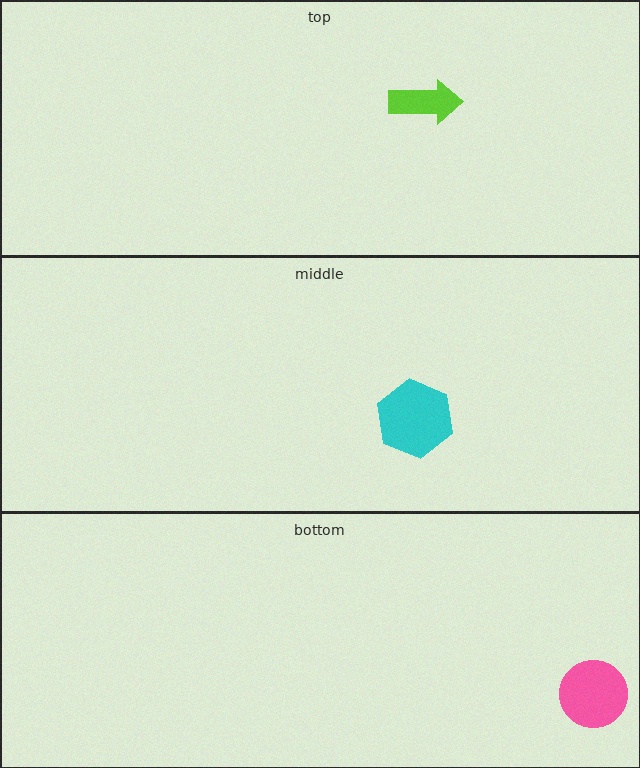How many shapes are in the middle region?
1.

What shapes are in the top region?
The lime arrow.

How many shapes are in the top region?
1.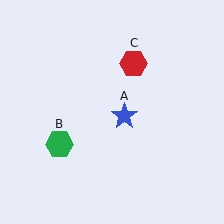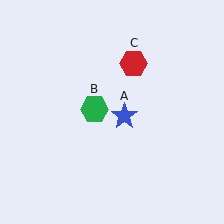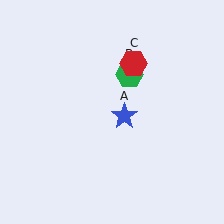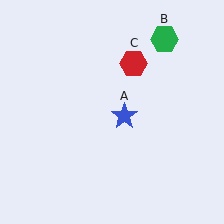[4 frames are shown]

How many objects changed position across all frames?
1 object changed position: green hexagon (object B).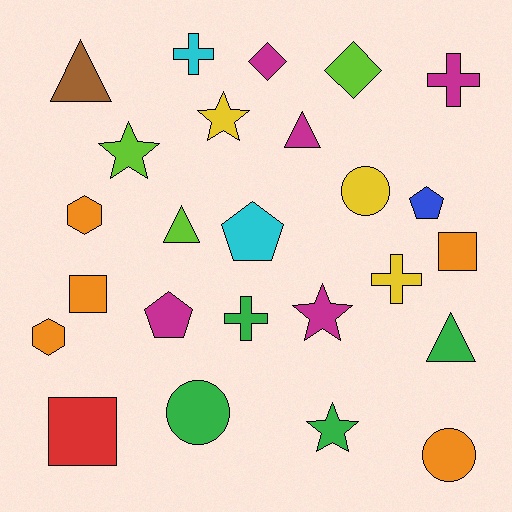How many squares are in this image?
There are 3 squares.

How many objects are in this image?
There are 25 objects.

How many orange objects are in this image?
There are 5 orange objects.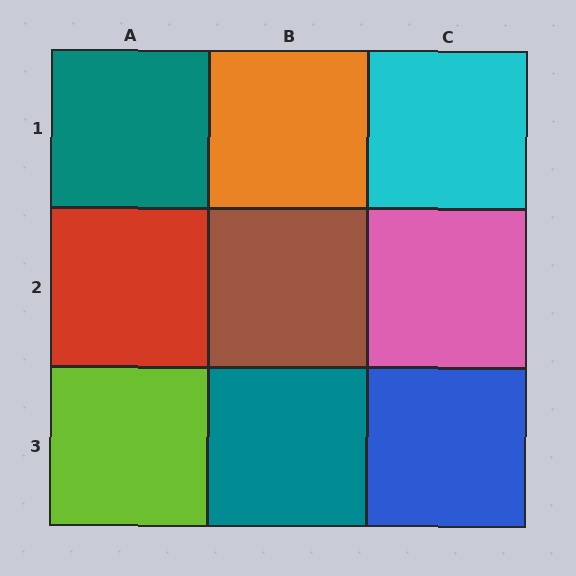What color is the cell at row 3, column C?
Blue.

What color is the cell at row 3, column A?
Lime.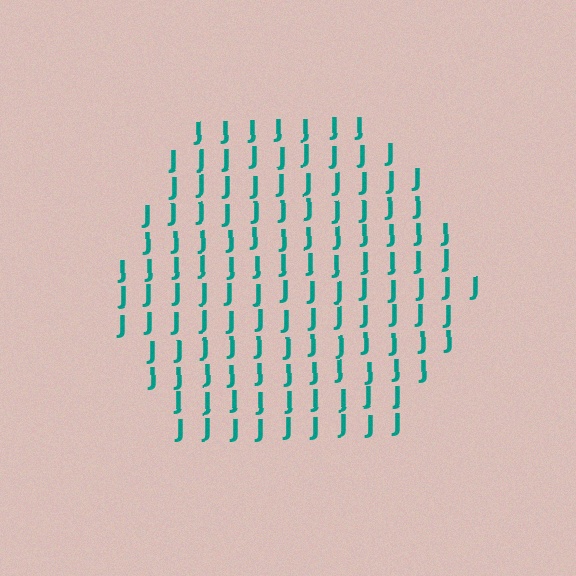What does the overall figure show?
The overall figure shows a hexagon.